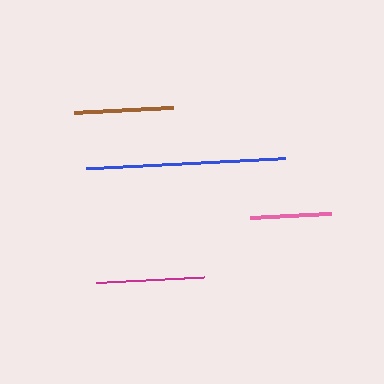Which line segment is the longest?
The blue line is the longest at approximately 200 pixels.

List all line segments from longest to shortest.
From longest to shortest: blue, magenta, brown, pink.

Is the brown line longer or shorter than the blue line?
The blue line is longer than the brown line.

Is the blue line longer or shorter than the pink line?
The blue line is longer than the pink line.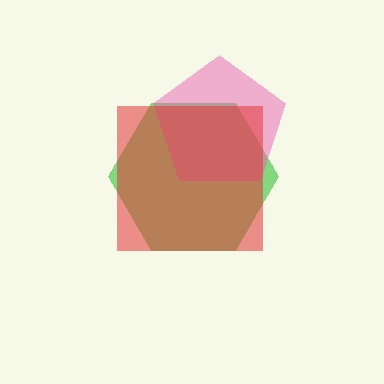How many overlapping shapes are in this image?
There are 3 overlapping shapes in the image.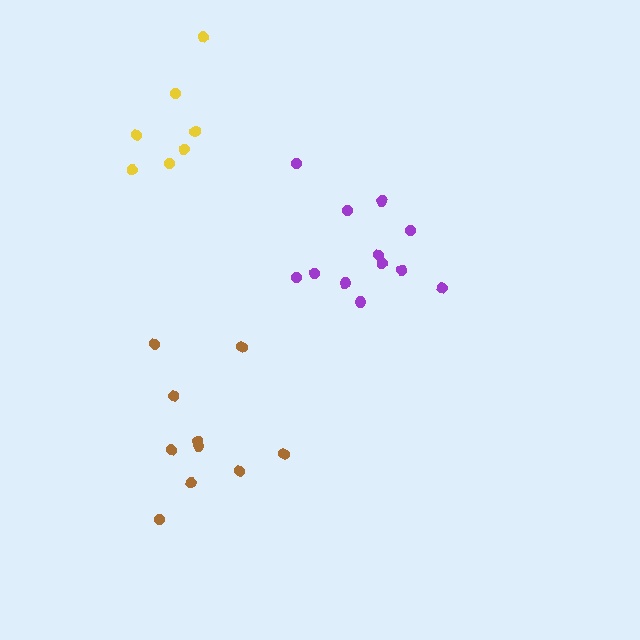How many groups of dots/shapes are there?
There are 3 groups.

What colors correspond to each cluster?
The clusters are colored: brown, purple, yellow.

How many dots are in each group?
Group 1: 10 dots, Group 2: 12 dots, Group 3: 7 dots (29 total).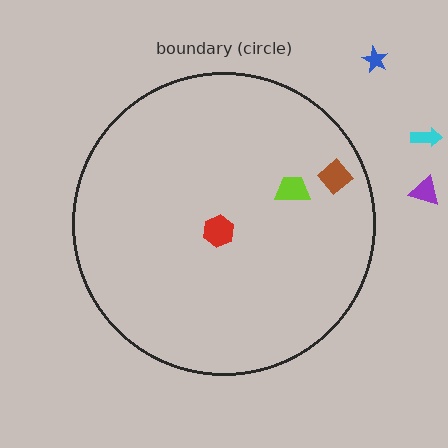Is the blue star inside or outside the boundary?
Outside.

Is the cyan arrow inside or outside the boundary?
Outside.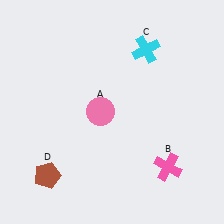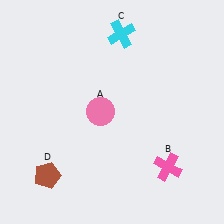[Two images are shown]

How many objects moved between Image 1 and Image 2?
1 object moved between the two images.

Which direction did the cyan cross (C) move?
The cyan cross (C) moved left.